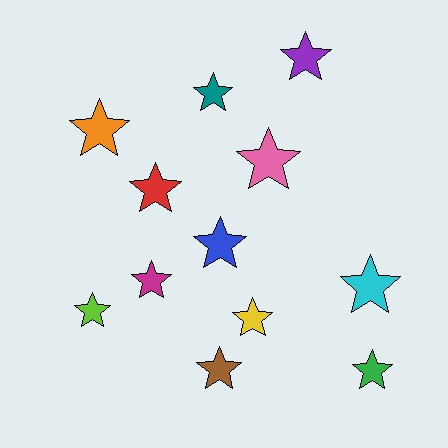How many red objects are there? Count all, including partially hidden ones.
There is 1 red object.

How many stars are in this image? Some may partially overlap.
There are 12 stars.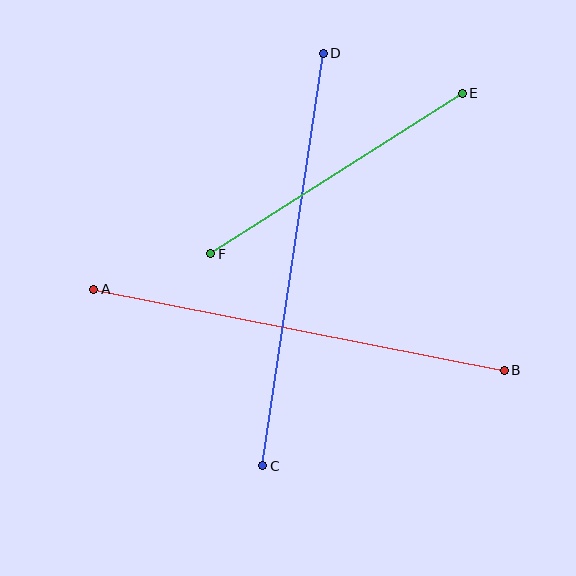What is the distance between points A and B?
The distance is approximately 418 pixels.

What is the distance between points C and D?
The distance is approximately 417 pixels.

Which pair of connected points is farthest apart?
Points A and B are farthest apart.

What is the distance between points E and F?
The distance is approximately 298 pixels.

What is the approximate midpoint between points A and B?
The midpoint is at approximately (299, 330) pixels.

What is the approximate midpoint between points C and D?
The midpoint is at approximately (293, 260) pixels.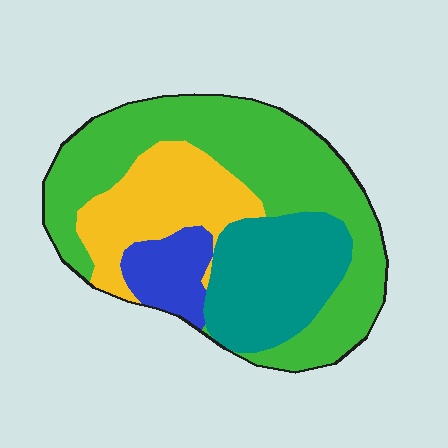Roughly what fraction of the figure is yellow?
Yellow covers around 20% of the figure.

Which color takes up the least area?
Blue, at roughly 10%.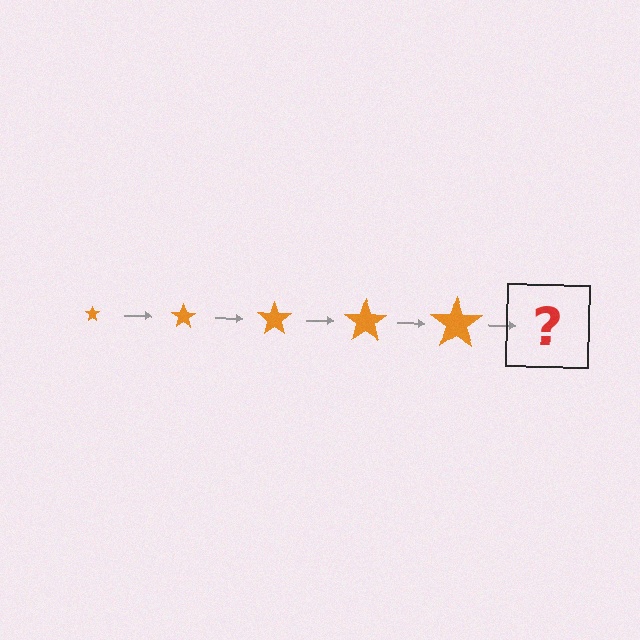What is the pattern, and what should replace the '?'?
The pattern is that the star gets progressively larger each step. The '?' should be an orange star, larger than the previous one.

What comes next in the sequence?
The next element should be an orange star, larger than the previous one.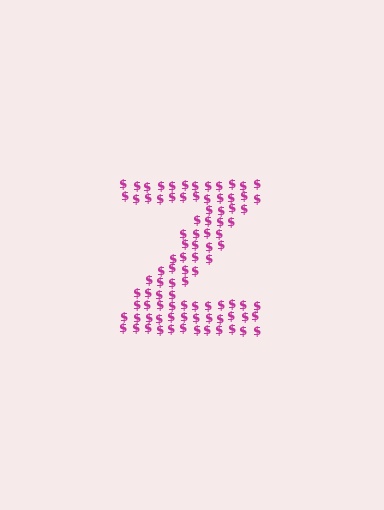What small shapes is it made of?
It is made of small dollar signs.